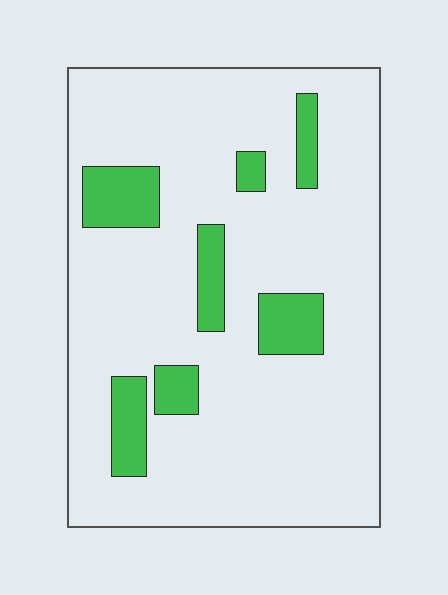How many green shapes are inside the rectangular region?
7.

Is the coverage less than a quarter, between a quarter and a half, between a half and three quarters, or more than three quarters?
Less than a quarter.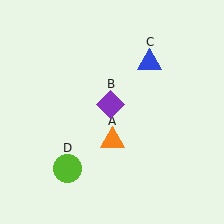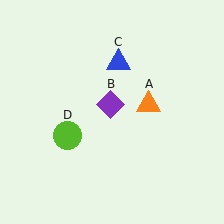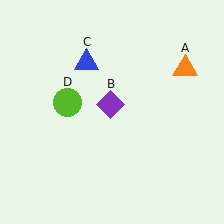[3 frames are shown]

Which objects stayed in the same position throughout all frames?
Purple diamond (object B) remained stationary.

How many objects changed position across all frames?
3 objects changed position: orange triangle (object A), blue triangle (object C), lime circle (object D).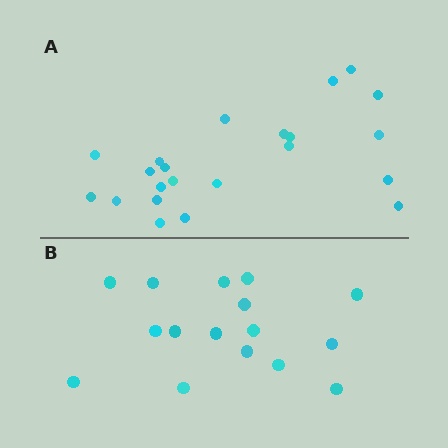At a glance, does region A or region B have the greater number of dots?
Region A (the top region) has more dots.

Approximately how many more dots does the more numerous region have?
Region A has about 6 more dots than region B.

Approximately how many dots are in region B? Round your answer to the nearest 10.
About 20 dots. (The exact count is 16, which rounds to 20.)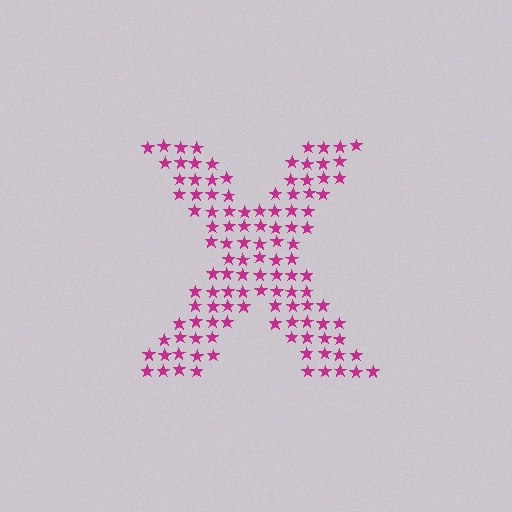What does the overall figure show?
The overall figure shows the letter X.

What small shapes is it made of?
It is made of small stars.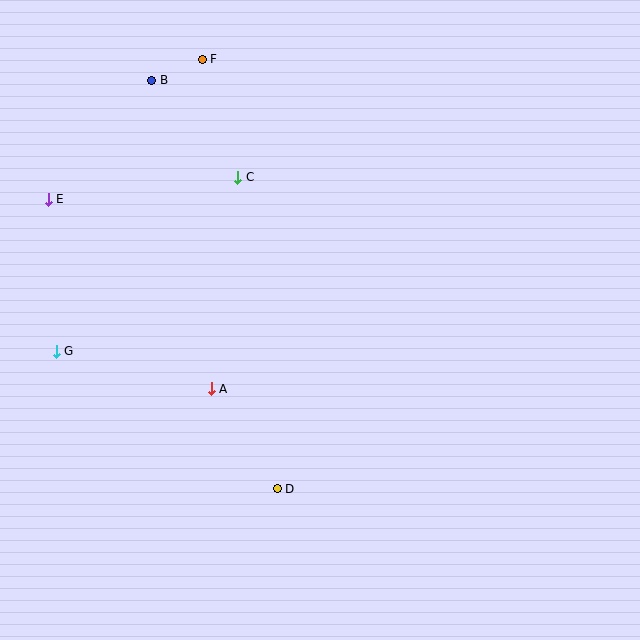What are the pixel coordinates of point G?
Point G is at (56, 351).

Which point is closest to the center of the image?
Point A at (211, 389) is closest to the center.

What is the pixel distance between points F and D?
The distance between F and D is 436 pixels.